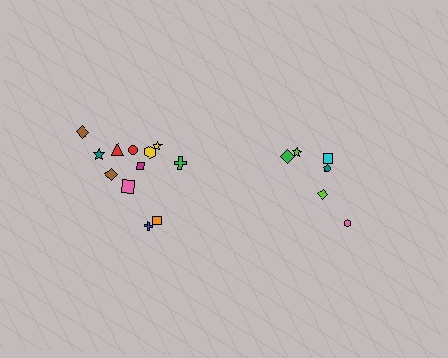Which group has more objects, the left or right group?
The left group.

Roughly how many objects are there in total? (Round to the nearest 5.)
Roughly 20 objects in total.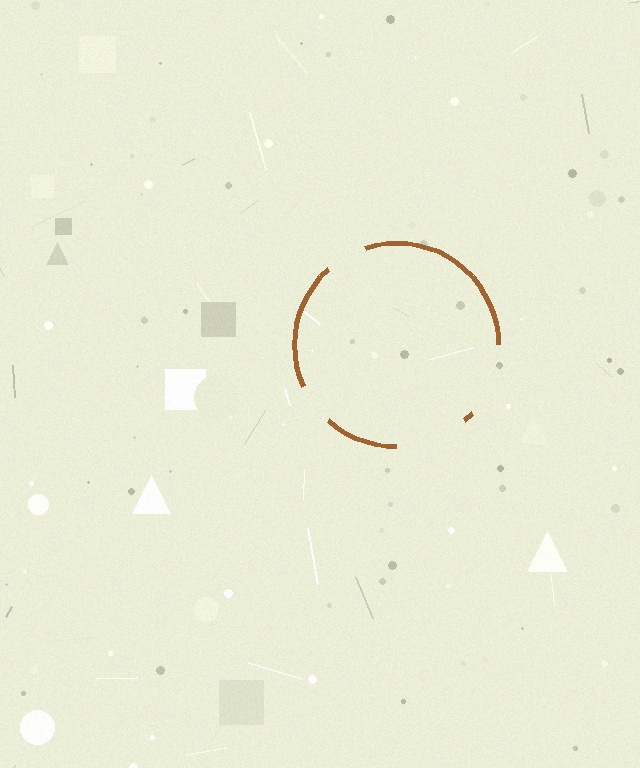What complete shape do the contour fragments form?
The contour fragments form a circle.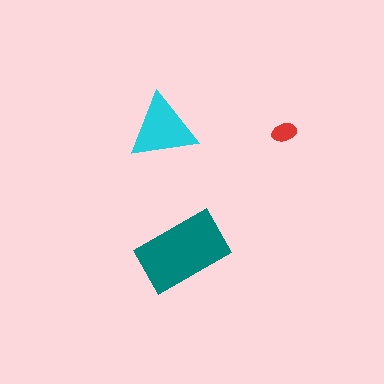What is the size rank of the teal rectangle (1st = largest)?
1st.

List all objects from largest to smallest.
The teal rectangle, the cyan triangle, the red ellipse.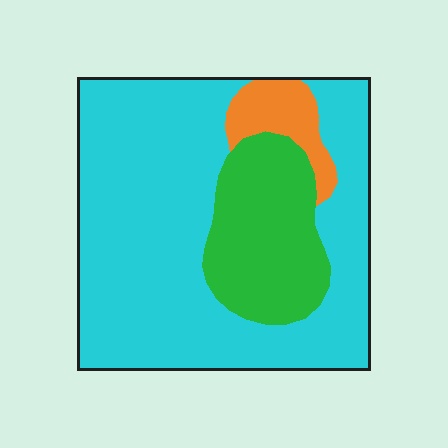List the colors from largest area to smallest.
From largest to smallest: cyan, green, orange.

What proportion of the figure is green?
Green covers 22% of the figure.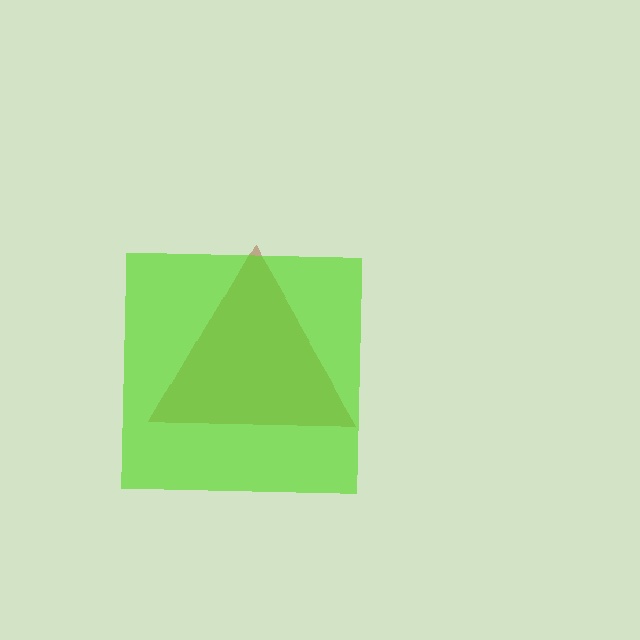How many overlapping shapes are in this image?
There are 2 overlapping shapes in the image.